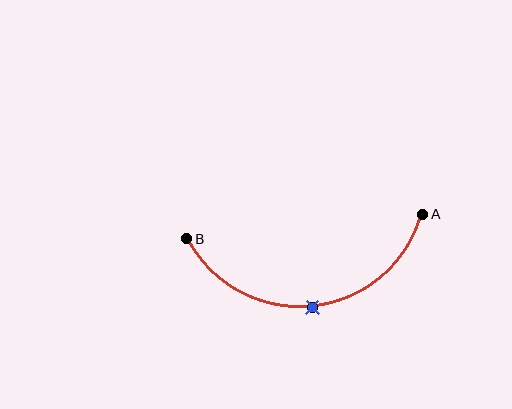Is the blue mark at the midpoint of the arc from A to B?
Yes. The blue mark lies on the arc at equal arc-length from both A and B — it is the arc midpoint.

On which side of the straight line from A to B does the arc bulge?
The arc bulges below the straight line connecting A and B.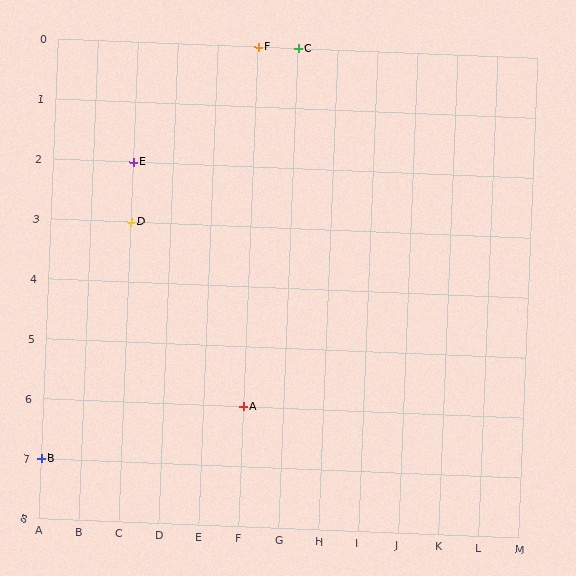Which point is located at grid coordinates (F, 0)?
Point F is at (F, 0).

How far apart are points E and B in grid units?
Points E and B are 2 columns and 5 rows apart (about 5.4 grid units diagonally).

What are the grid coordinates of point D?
Point D is at grid coordinates (C, 3).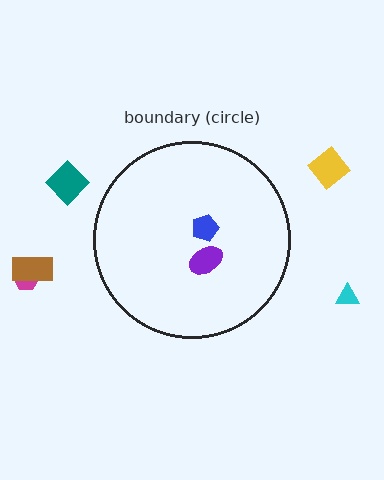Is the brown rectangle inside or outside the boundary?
Outside.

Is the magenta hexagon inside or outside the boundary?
Outside.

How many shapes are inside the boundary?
2 inside, 5 outside.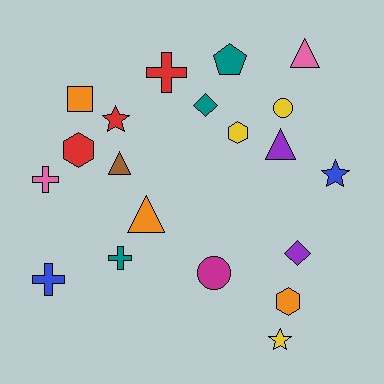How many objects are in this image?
There are 20 objects.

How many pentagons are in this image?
There is 1 pentagon.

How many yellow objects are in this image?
There are 3 yellow objects.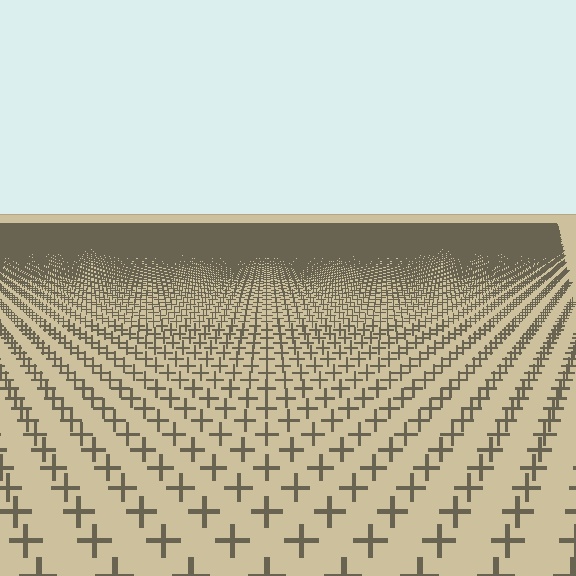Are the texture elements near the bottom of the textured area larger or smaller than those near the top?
Larger. Near the bottom, elements are closer to the viewer and appear at a bigger on-screen size.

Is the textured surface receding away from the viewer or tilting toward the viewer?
The surface is receding away from the viewer. Texture elements get smaller and denser toward the top.